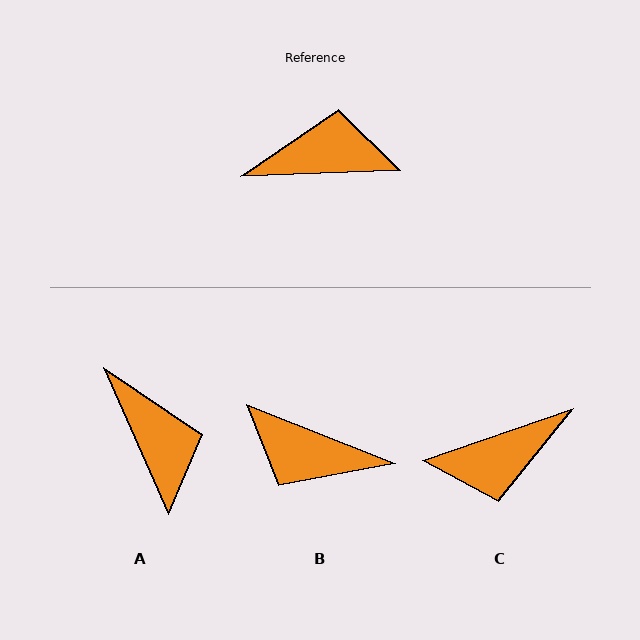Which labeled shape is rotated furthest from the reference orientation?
C, about 164 degrees away.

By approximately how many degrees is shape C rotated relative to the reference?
Approximately 164 degrees clockwise.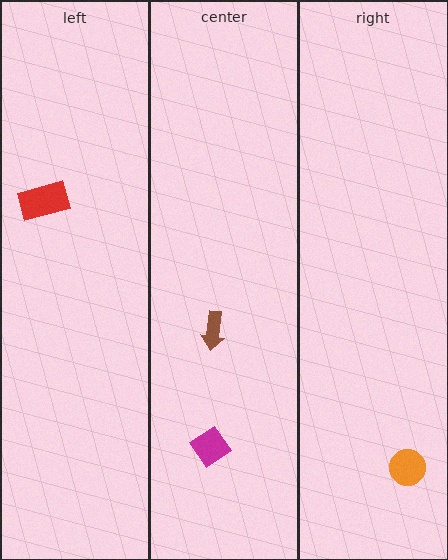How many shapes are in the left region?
1.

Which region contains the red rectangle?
The left region.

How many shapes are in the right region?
1.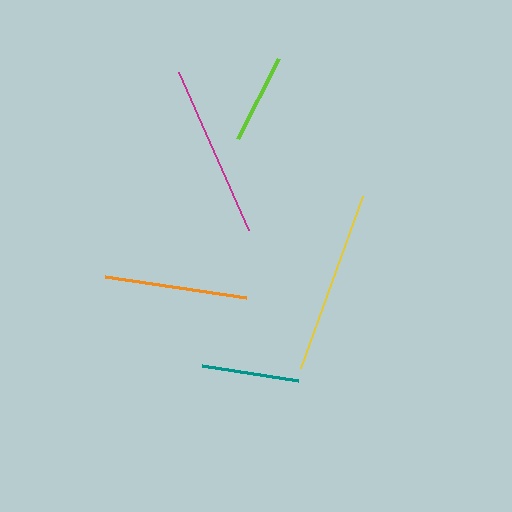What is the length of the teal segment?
The teal segment is approximately 97 pixels long.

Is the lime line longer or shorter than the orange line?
The orange line is longer than the lime line.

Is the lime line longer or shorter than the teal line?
The teal line is longer than the lime line.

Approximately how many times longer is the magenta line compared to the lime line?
The magenta line is approximately 1.9 times the length of the lime line.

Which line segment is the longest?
The yellow line is the longest at approximately 183 pixels.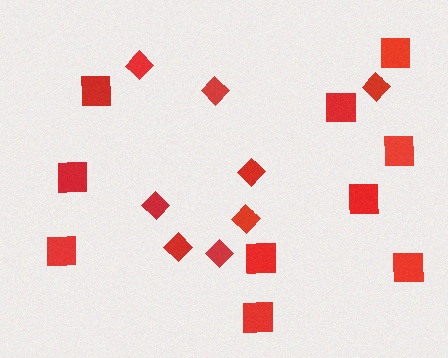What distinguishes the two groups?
There are 2 groups: one group of diamonds (8) and one group of squares (10).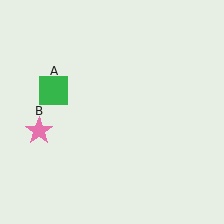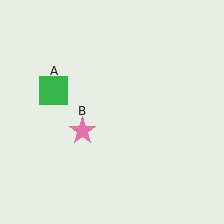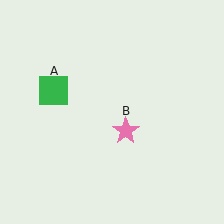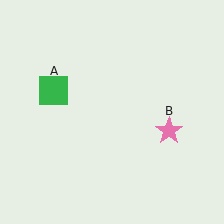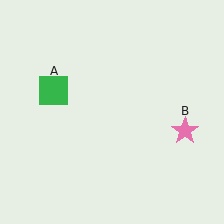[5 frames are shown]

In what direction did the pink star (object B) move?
The pink star (object B) moved right.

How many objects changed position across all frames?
1 object changed position: pink star (object B).